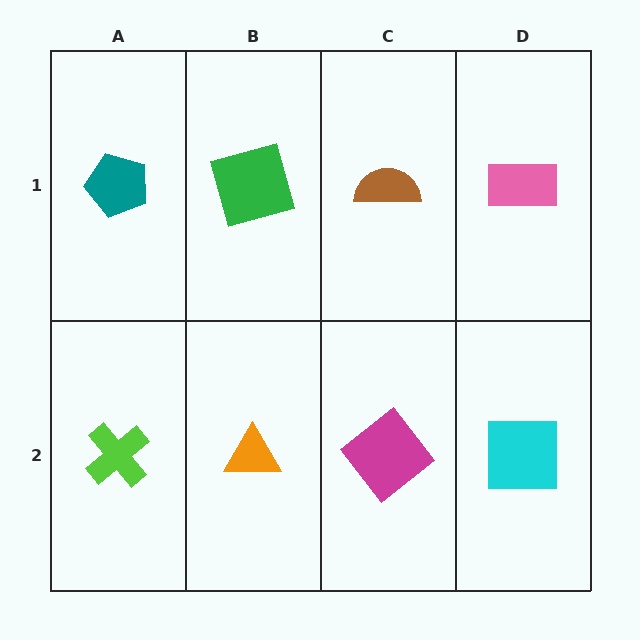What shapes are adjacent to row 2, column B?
A green square (row 1, column B), a lime cross (row 2, column A), a magenta diamond (row 2, column C).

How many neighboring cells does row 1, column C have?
3.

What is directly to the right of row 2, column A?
An orange triangle.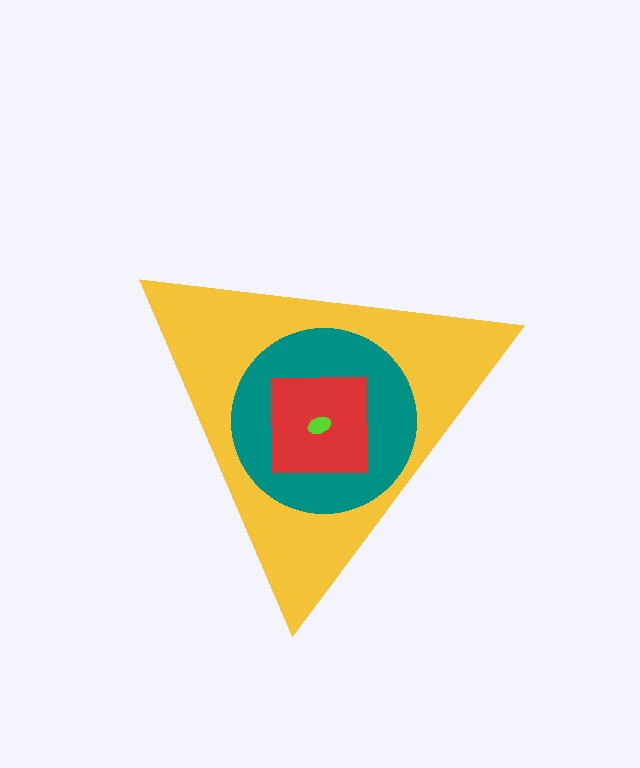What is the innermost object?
The lime ellipse.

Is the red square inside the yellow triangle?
Yes.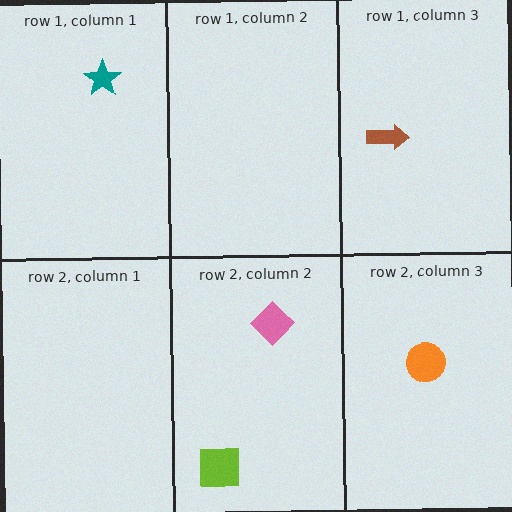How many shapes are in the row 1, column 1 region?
1.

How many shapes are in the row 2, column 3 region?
1.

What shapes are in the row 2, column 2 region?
The pink diamond, the lime square.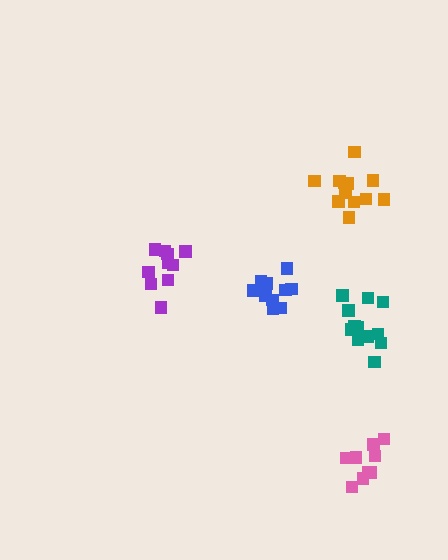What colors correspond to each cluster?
The clusters are colored: orange, pink, teal, blue, purple.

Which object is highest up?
The orange cluster is topmost.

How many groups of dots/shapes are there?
There are 5 groups.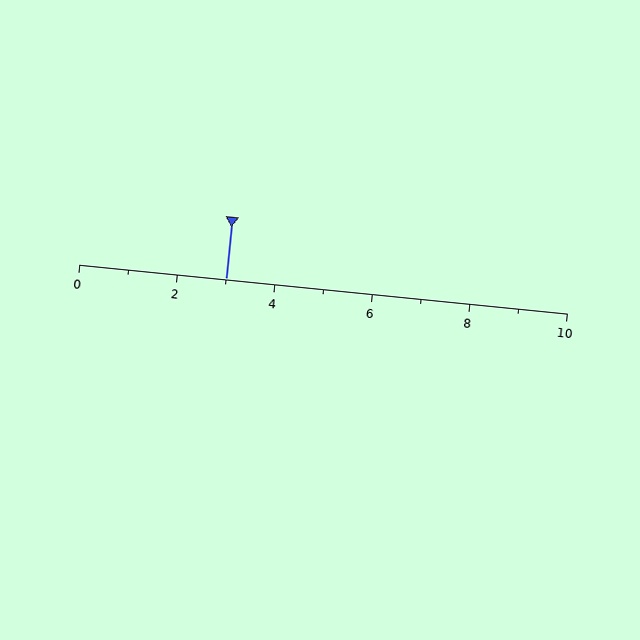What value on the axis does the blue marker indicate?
The marker indicates approximately 3.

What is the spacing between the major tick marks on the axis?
The major ticks are spaced 2 apart.